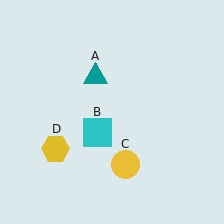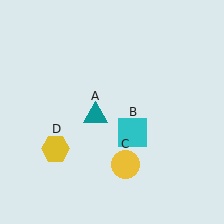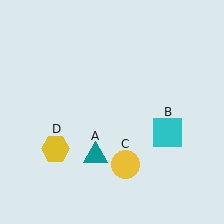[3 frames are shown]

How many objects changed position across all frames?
2 objects changed position: teal triangle (object A), cyan square (object B).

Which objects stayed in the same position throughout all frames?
Yellow circle (object C) and yellow hexagon (object D) remained stationary.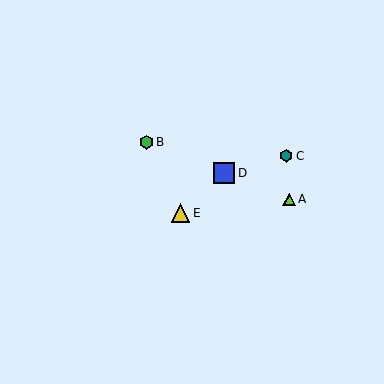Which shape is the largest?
The blue square (labeled D) is the largest.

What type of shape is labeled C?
Shape C is a teal hexagon.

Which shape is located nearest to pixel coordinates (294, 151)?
The teal hexagon (labeled C) at (286, 156) is nearest to that location.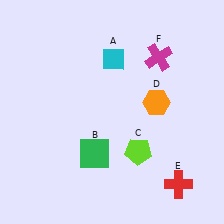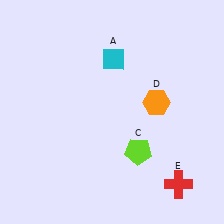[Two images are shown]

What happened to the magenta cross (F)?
The magenta cross (F) was removed in Image 2. It was in the top-right area of Image 1.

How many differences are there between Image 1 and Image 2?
There are 2 differences between the two images.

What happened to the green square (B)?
The green square (B) was removed in Image 2. It was in the bottom-left area of Image 1.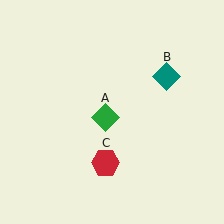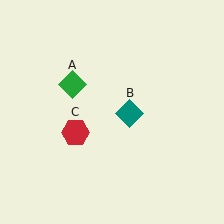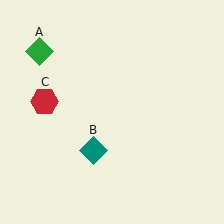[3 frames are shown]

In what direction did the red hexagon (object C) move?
The red hexagon (object C) moved up and to the left.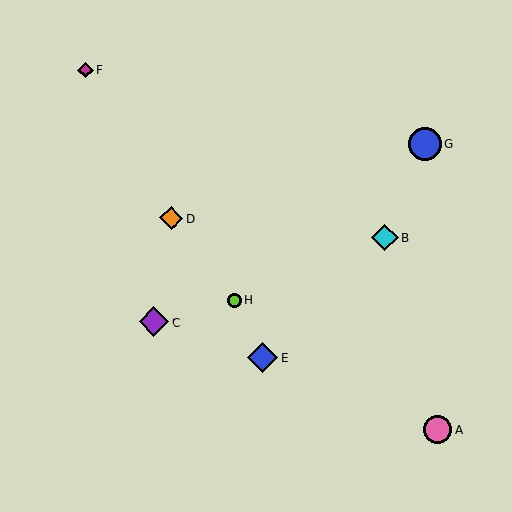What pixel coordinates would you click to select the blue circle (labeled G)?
Click at (424, 144) to select the blue circle G.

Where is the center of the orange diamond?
The center of the orange diamond is at (172, 218).